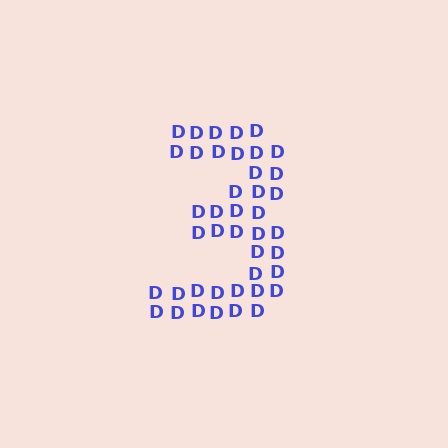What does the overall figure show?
The overall figure shows the digit 3.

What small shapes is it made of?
It is made of small letter D's.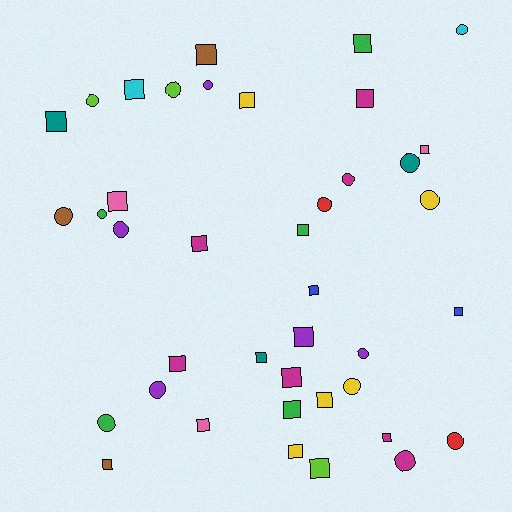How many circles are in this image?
There are 17 circles.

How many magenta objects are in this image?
There are 7 magenta objects.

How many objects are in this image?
There are 40 objects.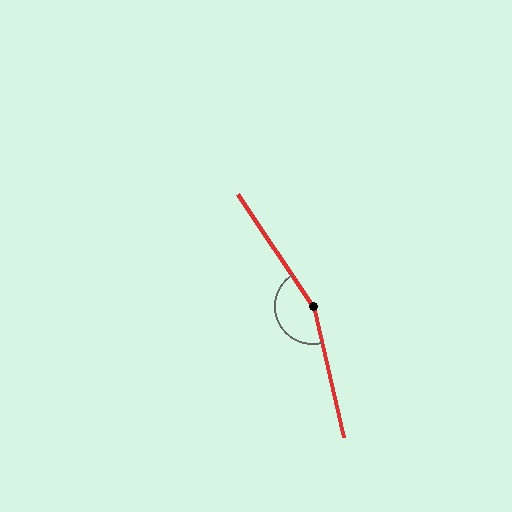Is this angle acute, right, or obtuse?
It is obtuse.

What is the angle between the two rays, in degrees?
Approximately 160 degrees.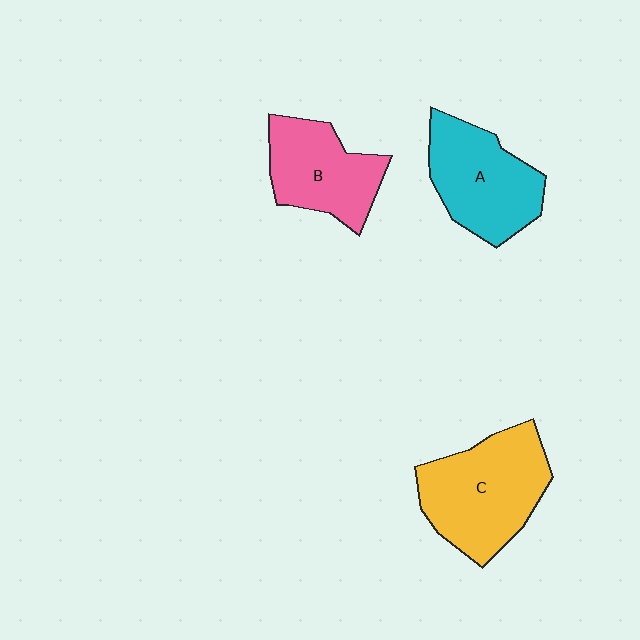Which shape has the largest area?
Shape C (yellow).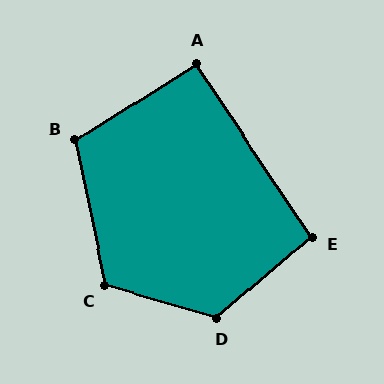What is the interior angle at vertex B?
Approximately 110 degrees (obtuse).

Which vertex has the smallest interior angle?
A, at approximately 92 degrees.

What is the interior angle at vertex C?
Approximately 117 degrees (obtuse).